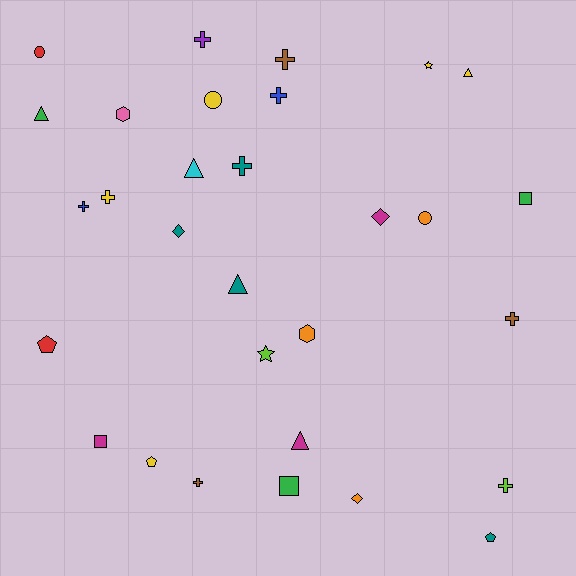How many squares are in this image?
There are 3 squares.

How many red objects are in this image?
There are 2 red objects.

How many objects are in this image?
There are 30 objects.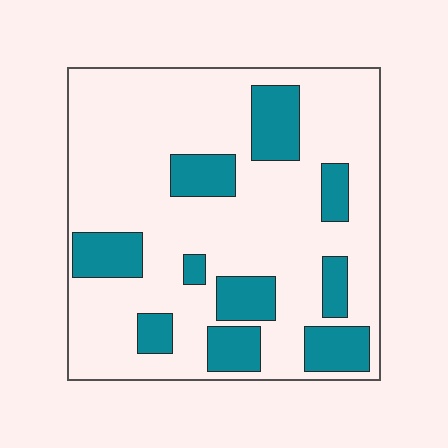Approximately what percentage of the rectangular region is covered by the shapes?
Approximately 25%.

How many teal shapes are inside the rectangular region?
10.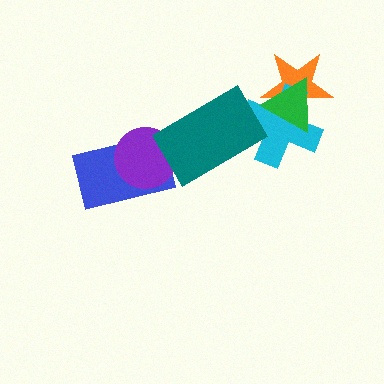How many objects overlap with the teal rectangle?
2 objects overlap with the teal rectangle.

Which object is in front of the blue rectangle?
The purple circle is in front of the blue rectangle.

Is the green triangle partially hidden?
No, no other shape covers it.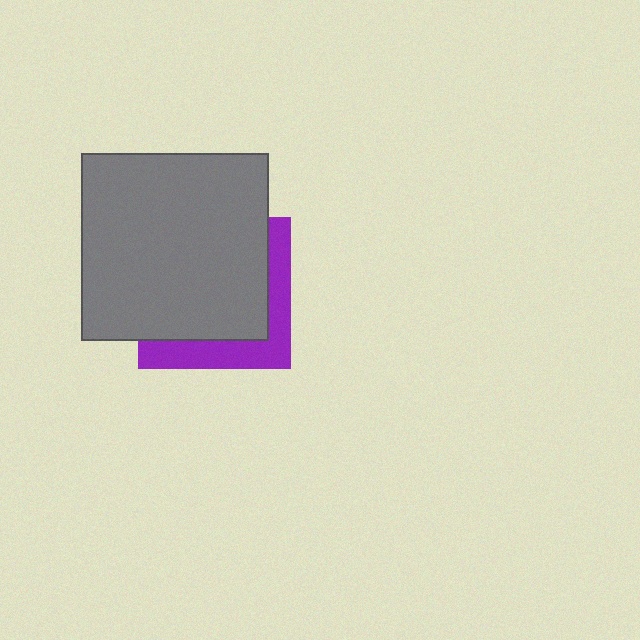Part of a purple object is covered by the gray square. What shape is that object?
It is a square.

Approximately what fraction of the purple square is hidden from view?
Roughly 70% of the purple square is hidden behind the gray square.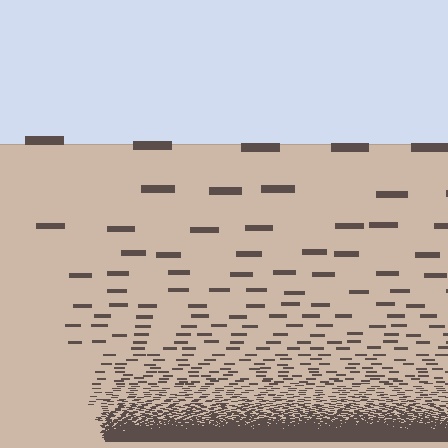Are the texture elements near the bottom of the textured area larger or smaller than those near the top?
Smaller. The gradient is inverted — elements near the bottom are smaller and denser.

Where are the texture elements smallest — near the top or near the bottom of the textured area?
Near the bottom.